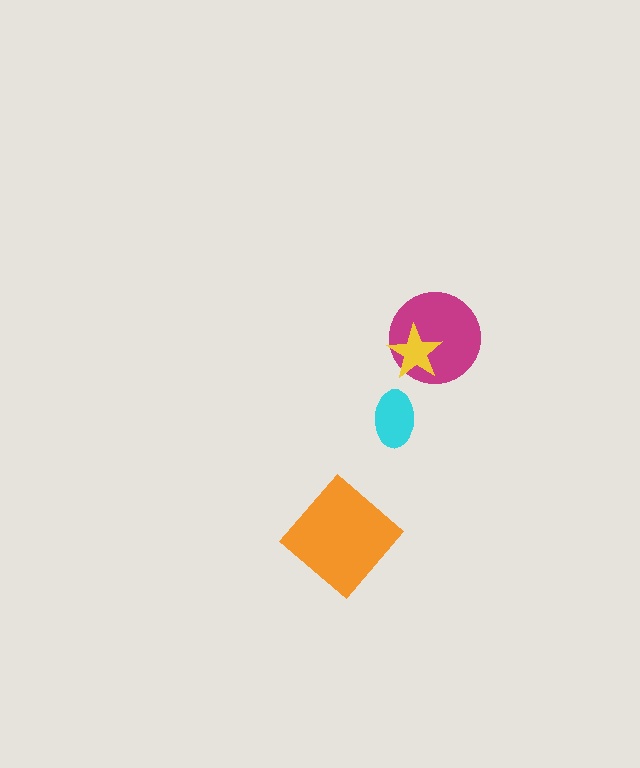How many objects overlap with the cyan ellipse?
0 objects overlap with the cyan ellipse.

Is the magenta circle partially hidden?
Yes, it is partially covered by another shape.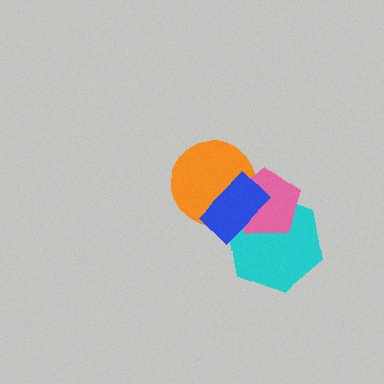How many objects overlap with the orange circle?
2 objects overlap with the orange circle.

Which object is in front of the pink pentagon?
The blue rectangle is in front of the pink pentagon.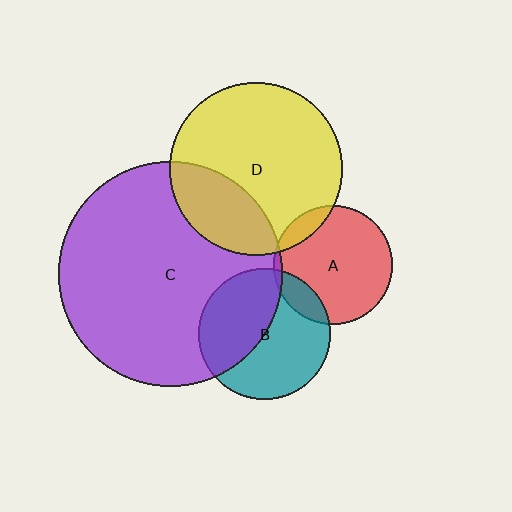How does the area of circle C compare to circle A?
Approximately 3.5 times.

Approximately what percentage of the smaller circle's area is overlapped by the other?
Approximately 15%.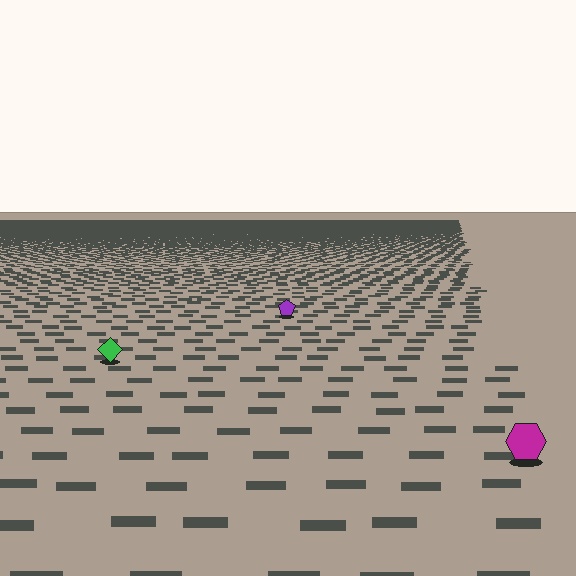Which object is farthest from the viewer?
The purple pentagon is farthest from the viewer. It appears smaller and the ground texture around it is denser.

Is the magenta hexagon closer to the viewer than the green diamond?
Yes. The magenta hexagon is closer — you can tell from the texture gradient: the ground texture is coarser near it.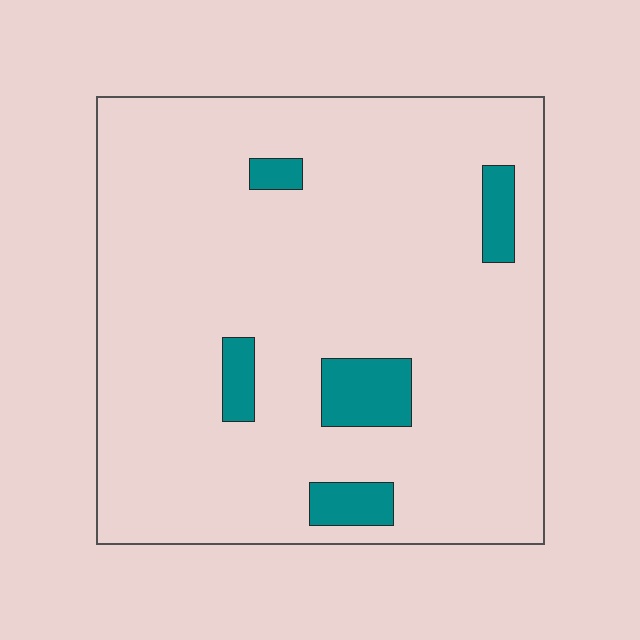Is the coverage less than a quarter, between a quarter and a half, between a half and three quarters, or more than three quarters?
Less than a quarter.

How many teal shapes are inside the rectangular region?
5.